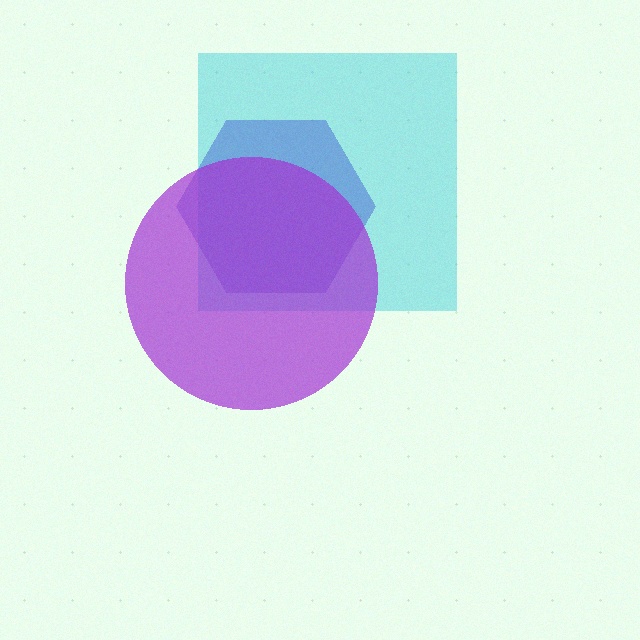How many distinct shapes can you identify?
There are 3 distinct shapes: a cyan square, a blue hexagon, a purple circle.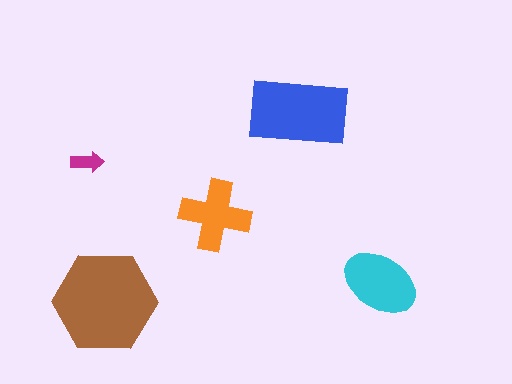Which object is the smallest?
The magenta arrow.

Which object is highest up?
The blue rectangle is topmost.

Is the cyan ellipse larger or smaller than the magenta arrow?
Larger.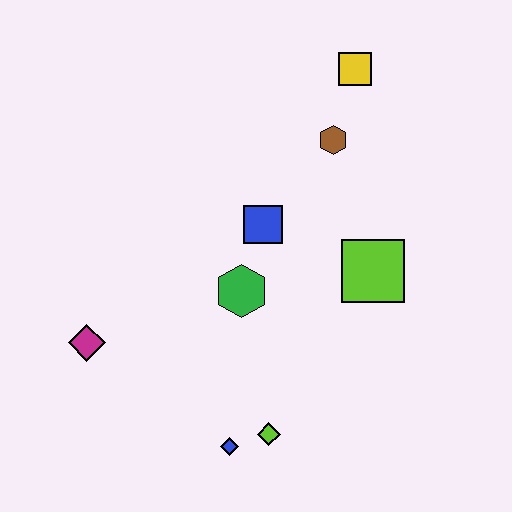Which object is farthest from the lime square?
The magenta diamond is farthest from the lime square.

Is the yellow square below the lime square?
No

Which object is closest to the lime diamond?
The blue diamond is closest to the lime diamond.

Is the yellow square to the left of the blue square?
No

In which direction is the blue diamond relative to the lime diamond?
The blue diamond is to the left of the lime diamond.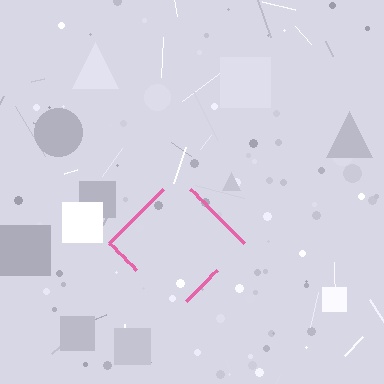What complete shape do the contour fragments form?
The contour fragments form a diamond.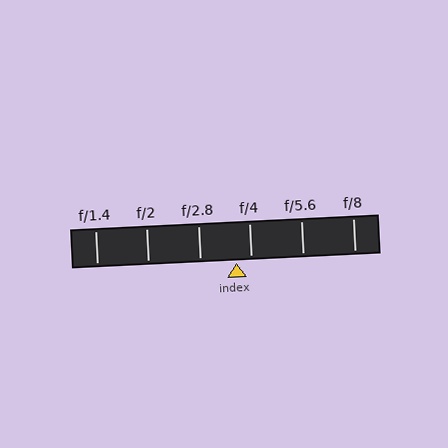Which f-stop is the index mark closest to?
The index mark is closest to f/4.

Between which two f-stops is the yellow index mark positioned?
The index mark is between f/2.8 and f/4.